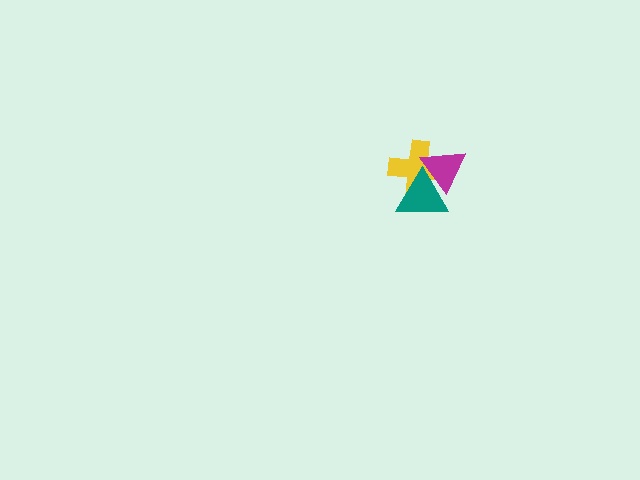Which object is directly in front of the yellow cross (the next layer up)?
The magenta triangle is directly in front of the yellow cross.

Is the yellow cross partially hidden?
Yes, it is partially covered by another shape.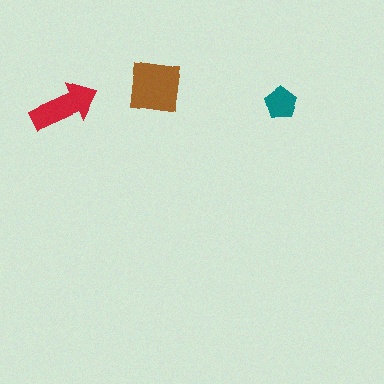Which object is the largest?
The brown square.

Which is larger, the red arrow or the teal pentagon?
The red arrow.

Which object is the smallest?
The teal pentagon.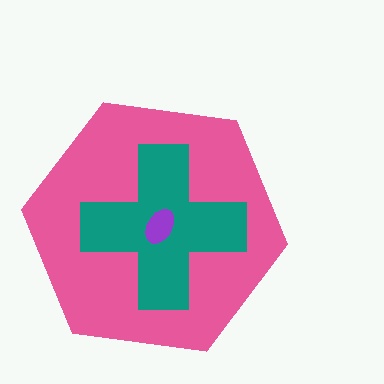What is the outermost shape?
The pink hexagon.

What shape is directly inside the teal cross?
The purple ellipse.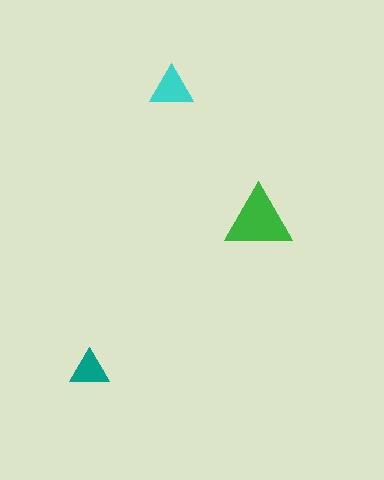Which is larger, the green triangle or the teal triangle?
The green one.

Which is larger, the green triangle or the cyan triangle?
The green one.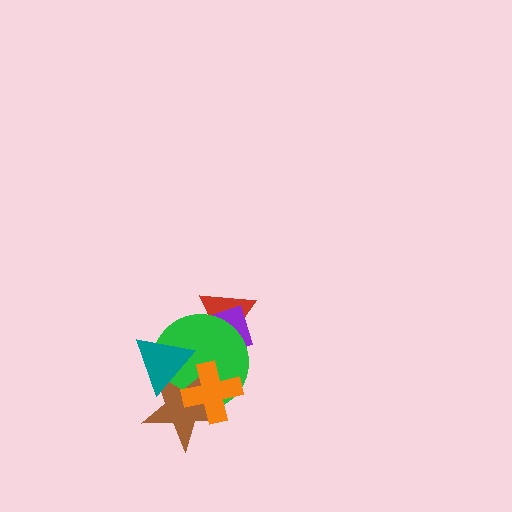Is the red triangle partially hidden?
Yes, it is partially covered by another shape.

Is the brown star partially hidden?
Yes, it is partially covered by another shape.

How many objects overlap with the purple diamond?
2 objects overlap with the purple diamond.